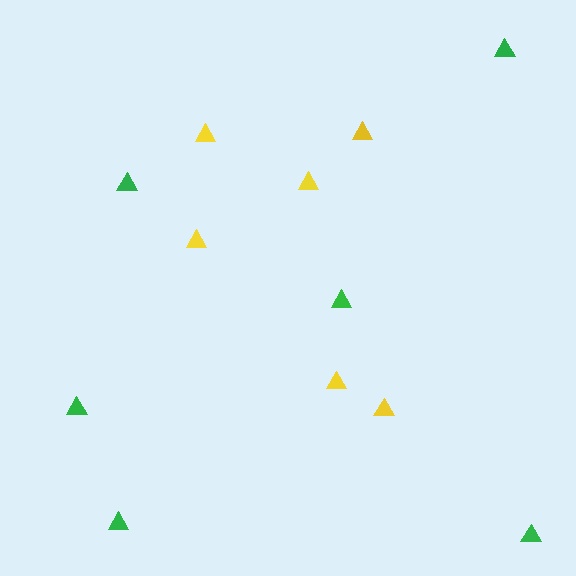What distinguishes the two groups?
There are 2 groups: one group of yellow triangles (6) and one group of green triangles (6).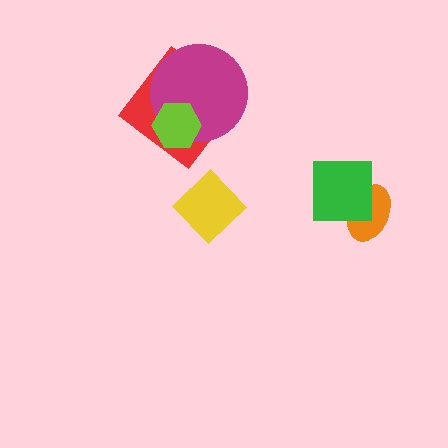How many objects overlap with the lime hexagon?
2 objects overlap with the lime hexagon.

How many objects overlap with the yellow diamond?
0 objects overlap with the yellow diamond.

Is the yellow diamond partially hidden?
No, no other shape covers it.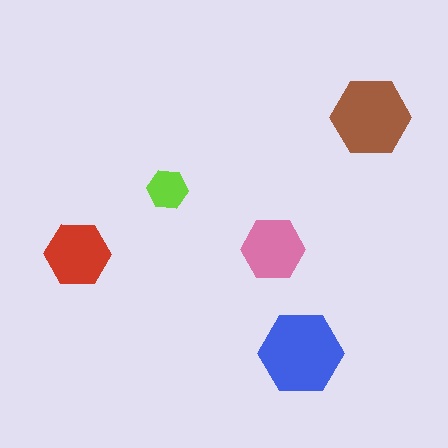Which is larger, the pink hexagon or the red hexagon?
The red one.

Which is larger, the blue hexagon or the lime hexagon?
The blue one.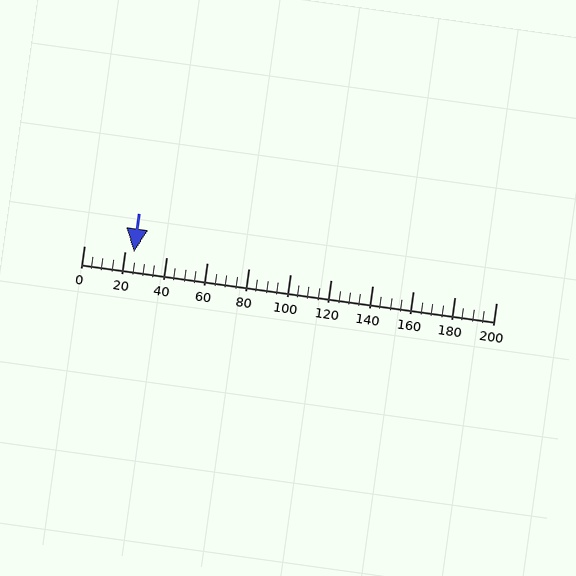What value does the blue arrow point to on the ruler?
The blue arrow points to approximately 24.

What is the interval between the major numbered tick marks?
The major tick marks are spaced 20 units apart.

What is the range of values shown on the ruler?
The ruler shows values from 0 to 200.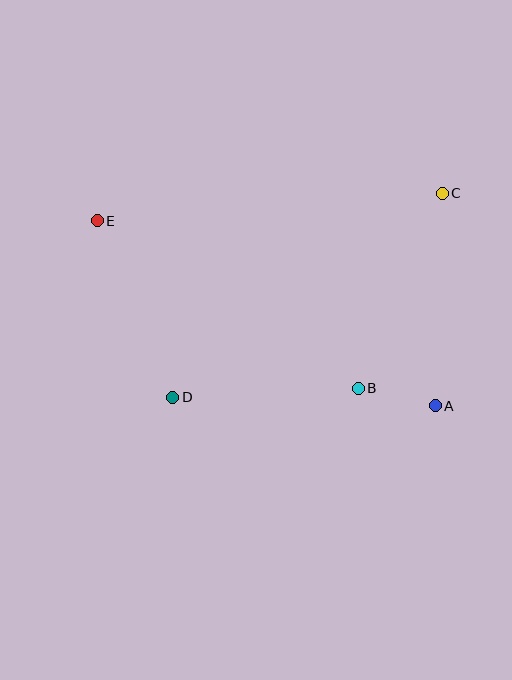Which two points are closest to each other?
Points A and B are closest to each other.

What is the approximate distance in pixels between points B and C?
The distance between B and C is approximately 212 pixels.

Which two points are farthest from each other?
Points A and E are farthest from each other.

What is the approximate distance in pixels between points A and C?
The distance between A and C is approximately 213 pixels.